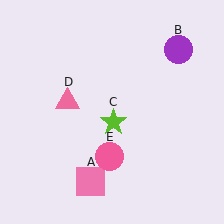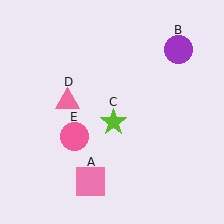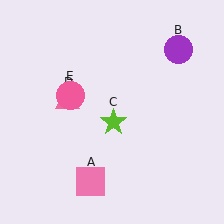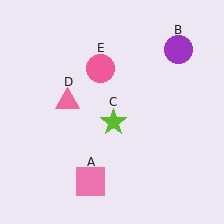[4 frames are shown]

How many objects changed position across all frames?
1 object changed position: pink circle (object E).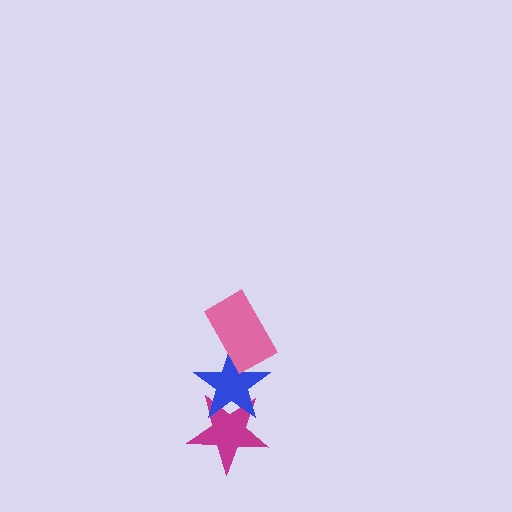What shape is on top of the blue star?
The pink rectangle is on top of the blue star.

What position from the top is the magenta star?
The magenta star is 3rd from the top.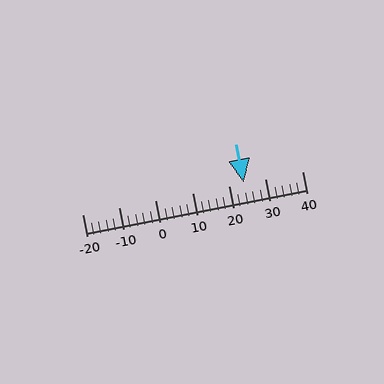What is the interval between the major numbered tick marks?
The major tick marks are spaced 10 units apart.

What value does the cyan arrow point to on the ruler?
The cyan arrow points to approximately 24.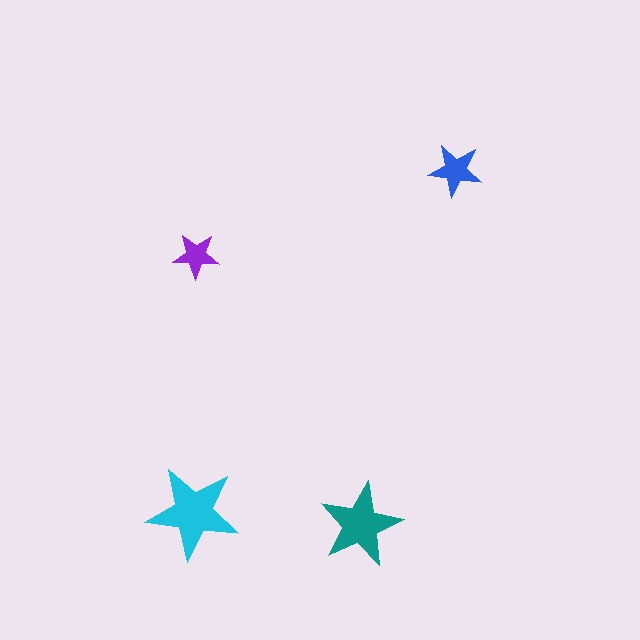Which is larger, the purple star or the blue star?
The blue one.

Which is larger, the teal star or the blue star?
The teal one.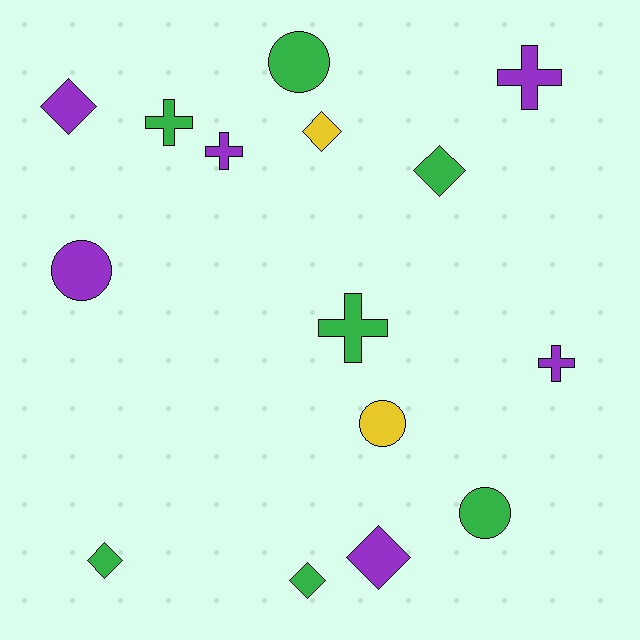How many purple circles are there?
There is 1 purple circle.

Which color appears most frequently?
Green, with 7 objects.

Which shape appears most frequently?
Diamond, with 6 objects.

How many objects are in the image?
There are 15 objects.